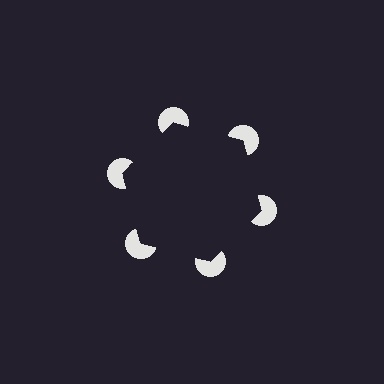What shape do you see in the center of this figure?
An illusory hexagon — its edges are inferred from the aligned wedge cuts in the pac-man discs, not physically drawn.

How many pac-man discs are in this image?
There are 6 — one at each vertex of the illusory hexagon.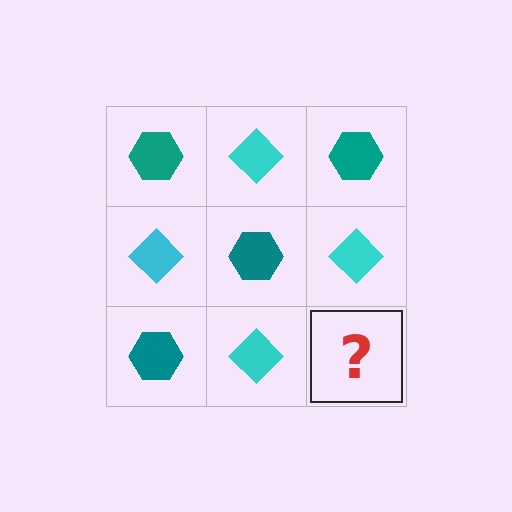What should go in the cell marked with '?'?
The missing cell should contain a teal hexagon.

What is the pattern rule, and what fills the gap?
The rule is that it alternates teal hexagon and cyan diamond in a checkerboard pattern. The gap should be filled with a teal hexagon.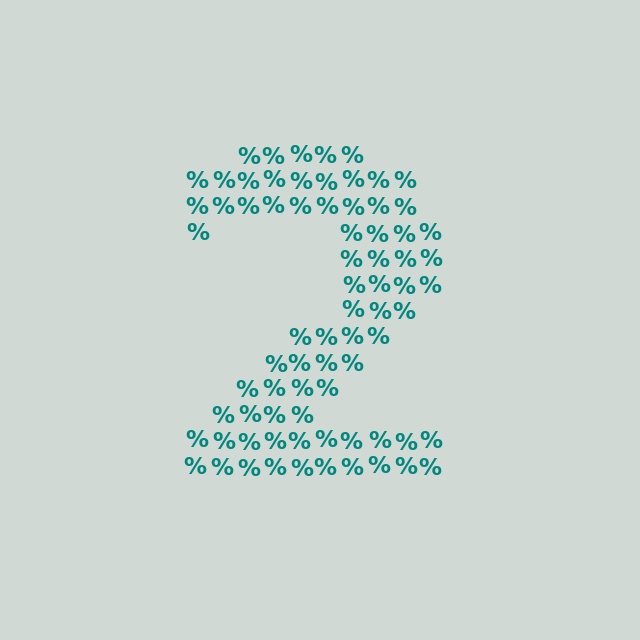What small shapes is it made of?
It is made of small percent signs.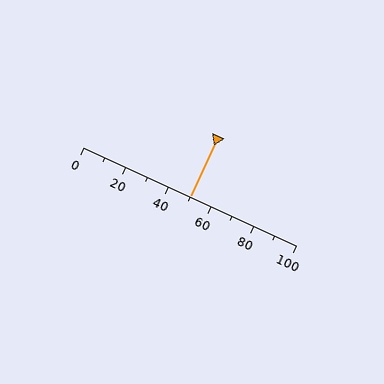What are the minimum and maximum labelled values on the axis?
The axis runs from 0 to 100.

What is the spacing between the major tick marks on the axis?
The major ticks are spaced 20 apart.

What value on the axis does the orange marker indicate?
The marker indicates approximately 50.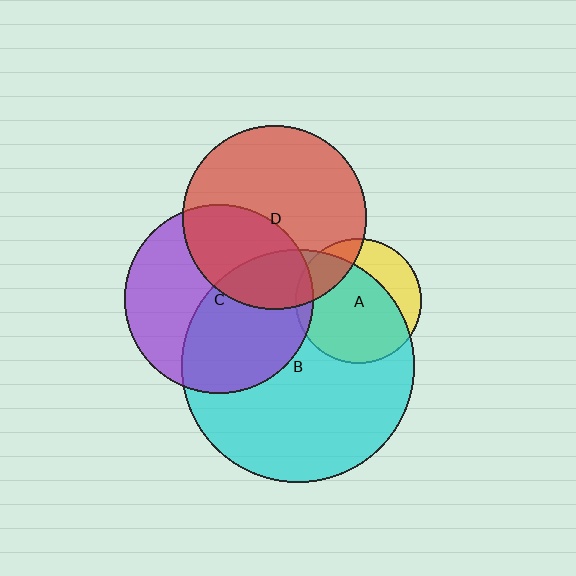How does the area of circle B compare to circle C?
Approximately 1.5 times.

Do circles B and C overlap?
Yes.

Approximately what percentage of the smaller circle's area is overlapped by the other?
Approximately 50%.